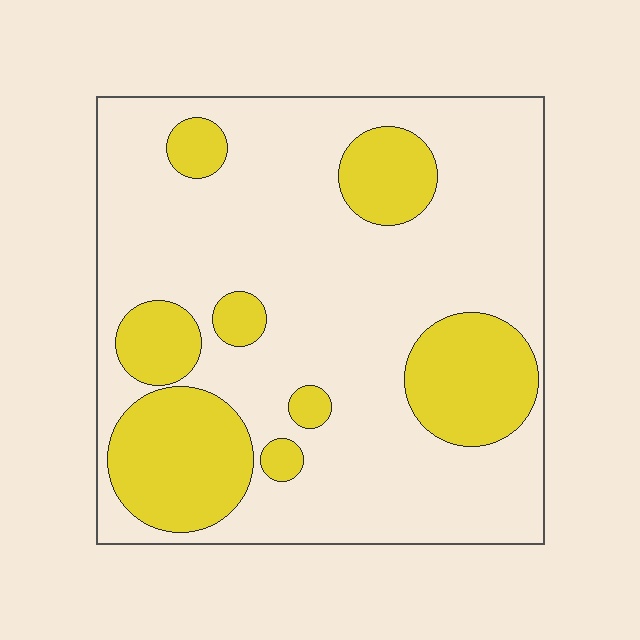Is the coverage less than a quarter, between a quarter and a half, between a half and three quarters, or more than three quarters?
Between a quarter and a half.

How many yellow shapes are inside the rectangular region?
8.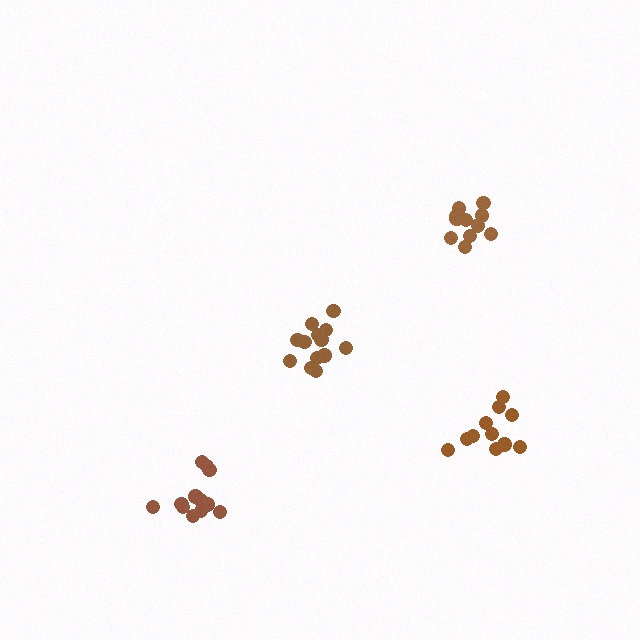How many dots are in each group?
Group 1: 13 dots, Group 2: 12 dots, Group 3: 11 dots, Group 4: 12 dots (48 total).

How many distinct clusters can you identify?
There are 4 distinct clusters.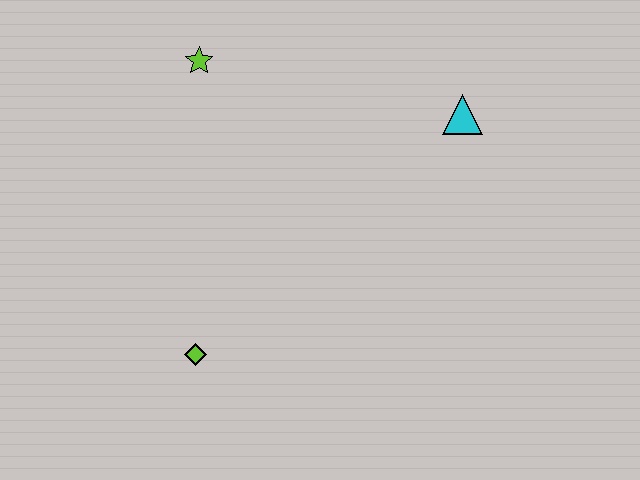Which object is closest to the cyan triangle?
The lime star is closest to the cyan triangle.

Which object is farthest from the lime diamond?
The cyan triangle is farthest from the lime diamond.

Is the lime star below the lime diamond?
No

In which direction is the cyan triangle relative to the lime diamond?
The cyan triangle is to the right of the lime diamond.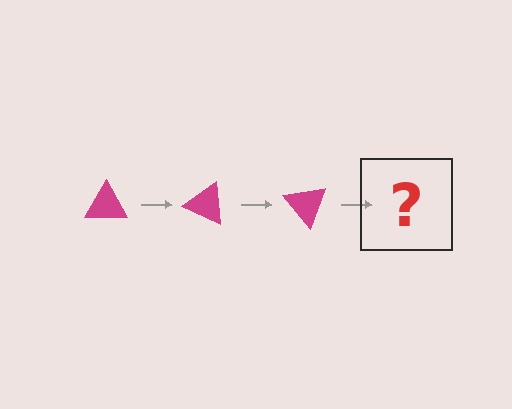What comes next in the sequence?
The next element should be a magenta triangle rotated 75 degrees.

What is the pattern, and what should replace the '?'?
The pattern is that the triangle rotates 25 degrees each step. The '?' should be a magenta triangle rotated 75 degrees.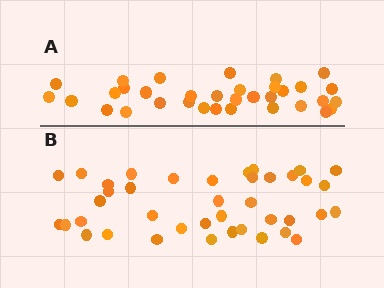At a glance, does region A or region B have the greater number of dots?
Region B (the bottom region) has more dots.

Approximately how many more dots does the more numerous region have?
Region B has about 6 more dots than region A.